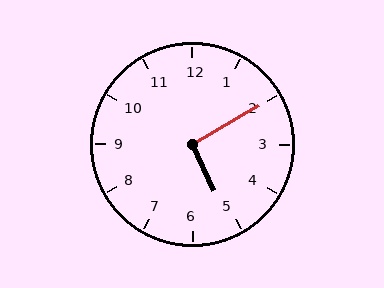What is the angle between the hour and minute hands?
Approximately 95 degrees.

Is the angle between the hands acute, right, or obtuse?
It is right.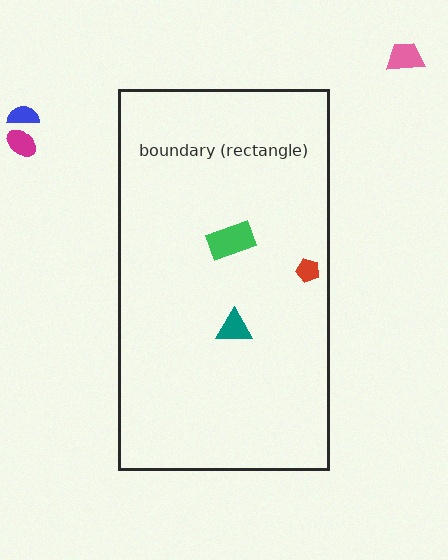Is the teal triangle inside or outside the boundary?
Inside.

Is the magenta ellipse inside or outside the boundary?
Outside.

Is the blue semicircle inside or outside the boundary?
Outside.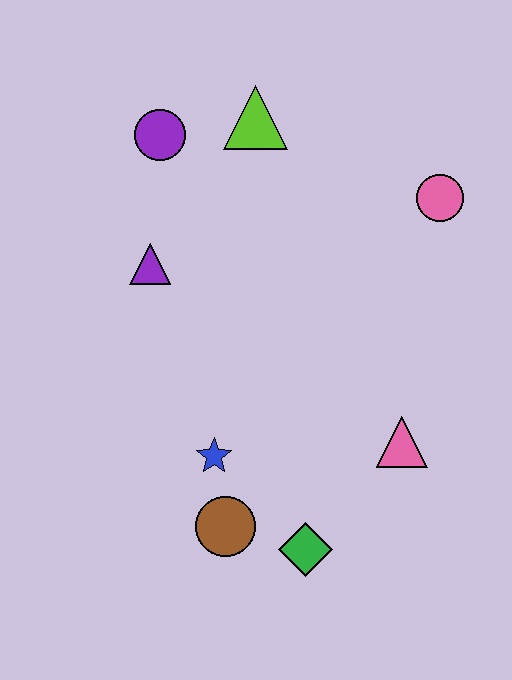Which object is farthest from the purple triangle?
The green diamond is farthest from the purple triangle.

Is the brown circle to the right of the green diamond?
No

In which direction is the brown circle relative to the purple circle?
The brown circle is below the purple circle.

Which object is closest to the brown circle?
The blue star is closest to the brown circle.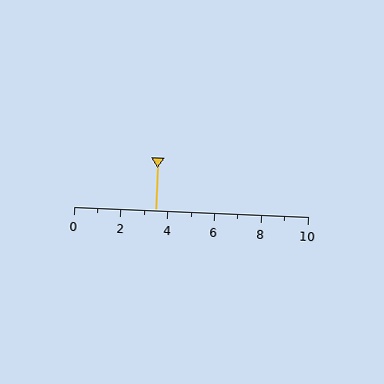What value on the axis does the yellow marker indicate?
The marker indicates approximately 3.5.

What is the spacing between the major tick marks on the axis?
The major ticks are spaced 2 apart.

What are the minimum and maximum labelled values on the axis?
The axis runs from 0 to 10.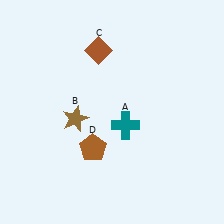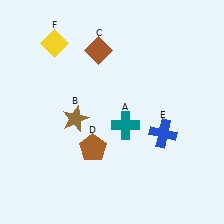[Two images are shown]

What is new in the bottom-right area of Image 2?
A blue cross (E) was added in the bottom-right area of Image 2.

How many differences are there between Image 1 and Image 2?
There are 2 differences between the two images.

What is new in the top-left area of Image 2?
A yellow diamond (F) was added in the top-left area of Image 2.